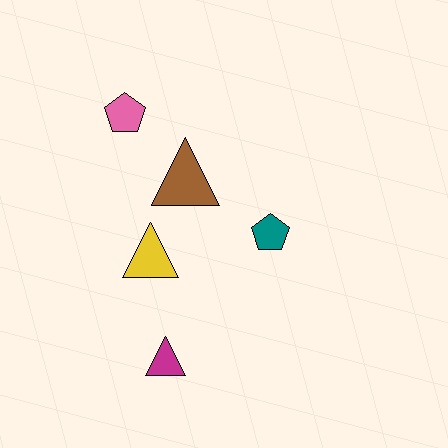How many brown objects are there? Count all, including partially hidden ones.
There is 1 brown object.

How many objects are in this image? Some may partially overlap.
There are 5 objects.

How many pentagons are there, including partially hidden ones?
There are 2 pentagons.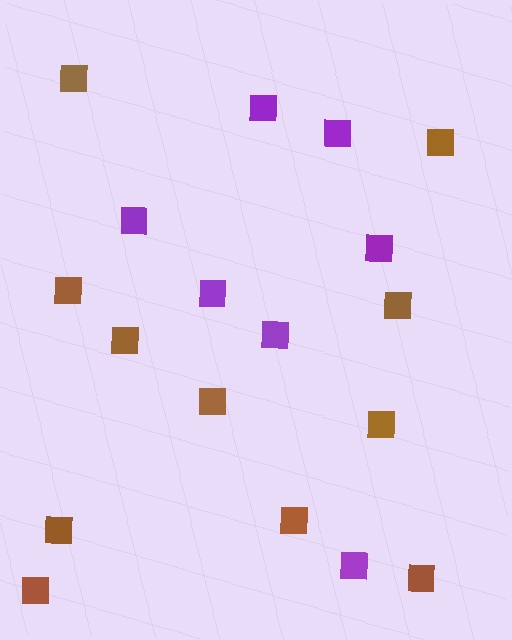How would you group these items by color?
There are 2 groups: one group of brown squares (11) and one group of purple squares (7).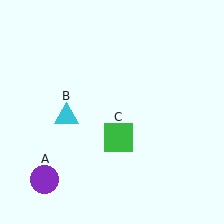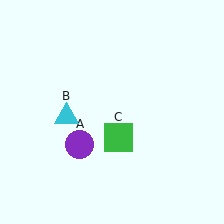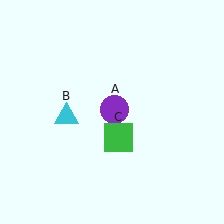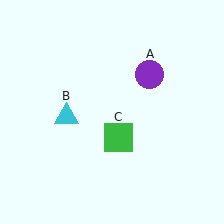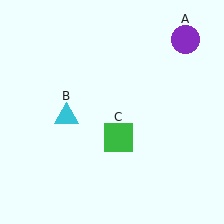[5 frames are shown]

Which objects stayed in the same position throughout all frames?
Cyan triangle (object B) and green square (object C) remained stationary.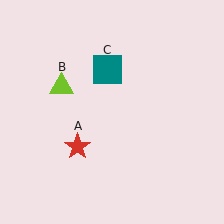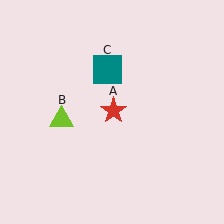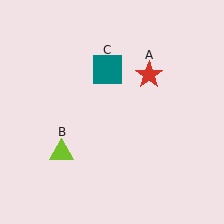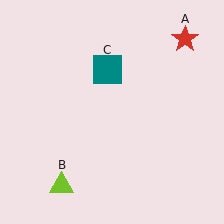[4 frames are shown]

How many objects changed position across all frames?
2 objects changed position: red star (object A), lime triangle (object B).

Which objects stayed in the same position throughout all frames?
Teal square (object C) remained stationary.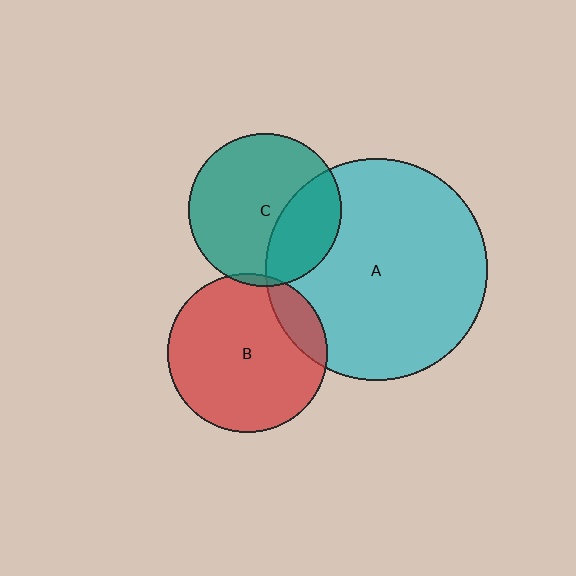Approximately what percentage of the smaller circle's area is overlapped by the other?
Approximately 5%.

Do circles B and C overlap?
Yes.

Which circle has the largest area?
Circle A (cyan).